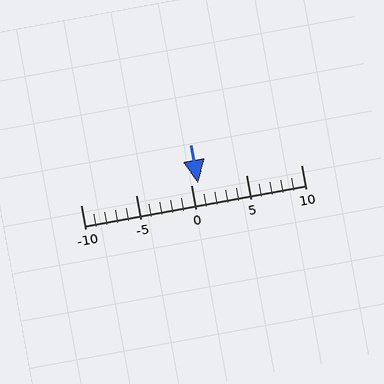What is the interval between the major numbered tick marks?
The major tick marks are spaced 5 units apart.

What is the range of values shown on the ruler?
The ruler shows values from -10 to 10.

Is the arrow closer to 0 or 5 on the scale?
The arrow is closer to 0.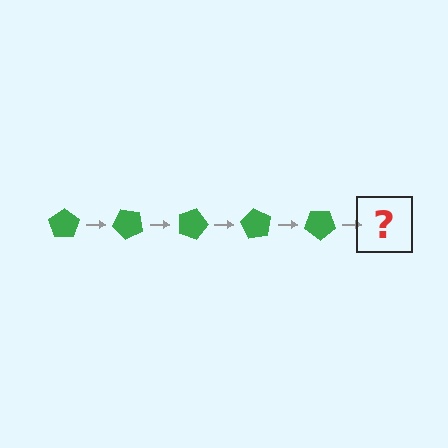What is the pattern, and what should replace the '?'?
The pattern is that the pentagon rotates 45 degrees each step. The '?' should be a green pentagon rotated 225 degrees.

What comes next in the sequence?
The next element should be a green pentagon rotated 225 degrees.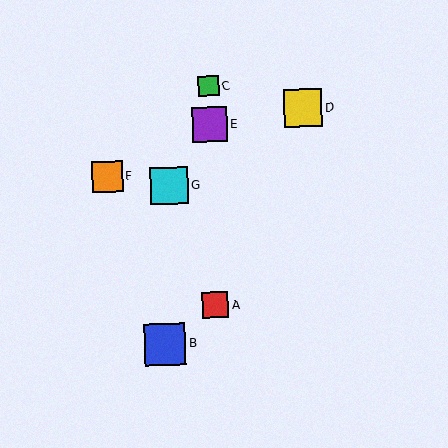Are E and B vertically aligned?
No, E is at x≈210 and B is at x≈165.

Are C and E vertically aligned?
Yes, both are at x≈208.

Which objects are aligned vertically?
Objects A, C, E are aligned vertically.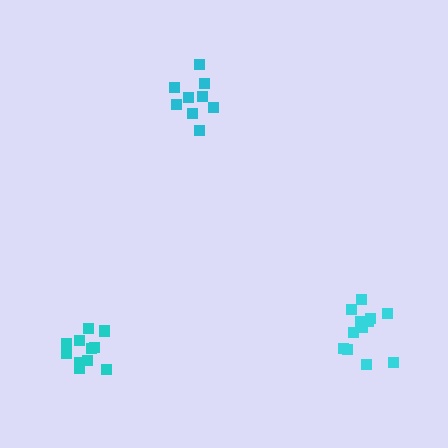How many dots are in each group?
Group 1: 9 dots, Group 2: 12 dots, Group 3: 13 dots (34 total).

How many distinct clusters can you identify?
There are 3 distinct clusters.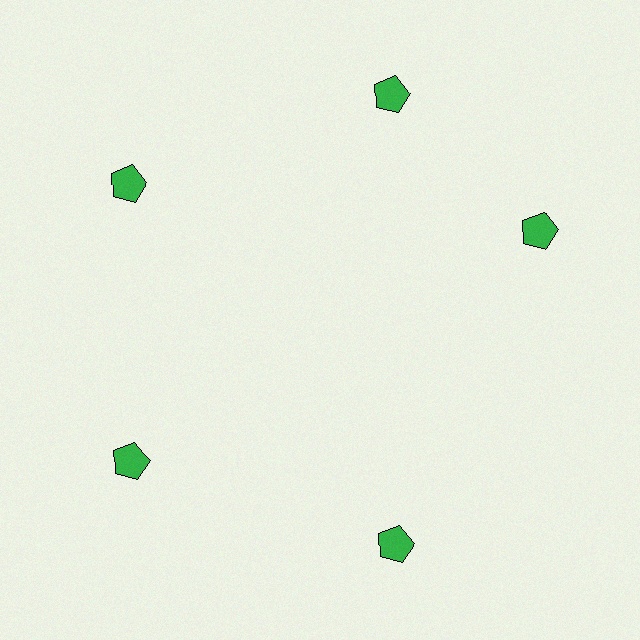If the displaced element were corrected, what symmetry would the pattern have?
It would have 5-fold rotational symmetry — the pattern would map onto itself every 72 degrees.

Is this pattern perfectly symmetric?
No. The 5 green pentagons are arranged in a ring, but one element near the 3 o'clock position is rotated out of alignment along the ring, breaking the 5-fold rotational symmetry.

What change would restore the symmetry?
The symmetry would be restored by rotating it back into even spacing with its neighbors so that all 5 pentagons sit at equal angles and equal distance from the center.